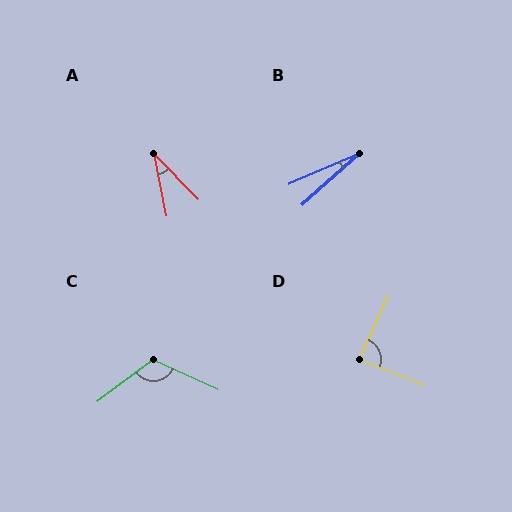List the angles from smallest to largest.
B (19°), A (33°), D (86°), C (118°).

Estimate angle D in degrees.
Approximately 86 degrees.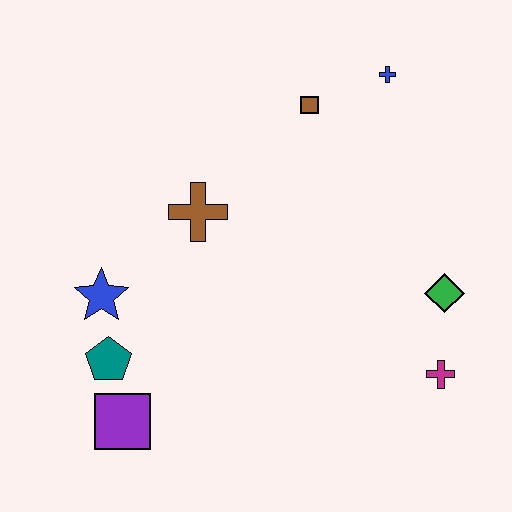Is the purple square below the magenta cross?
Yes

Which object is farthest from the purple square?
The blue cross is farthest from the purple square.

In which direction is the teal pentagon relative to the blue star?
The teal pentagon is below the blue star.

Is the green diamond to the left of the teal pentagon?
No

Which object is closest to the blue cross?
The brown square is closest to the blue cross.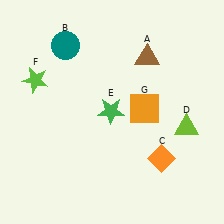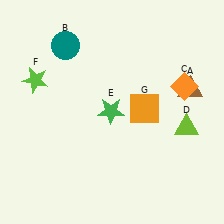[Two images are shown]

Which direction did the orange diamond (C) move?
The orange diamond (C) moved up.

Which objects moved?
The objects that moved are: the brown triangle (A), the orange diamond (C).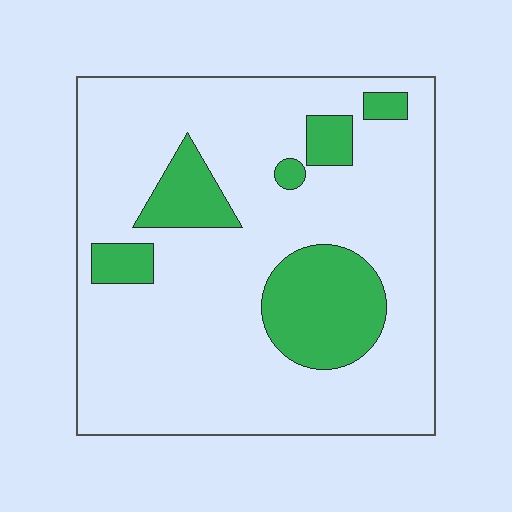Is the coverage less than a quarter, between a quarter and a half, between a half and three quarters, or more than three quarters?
Less than a quarter.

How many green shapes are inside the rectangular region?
6.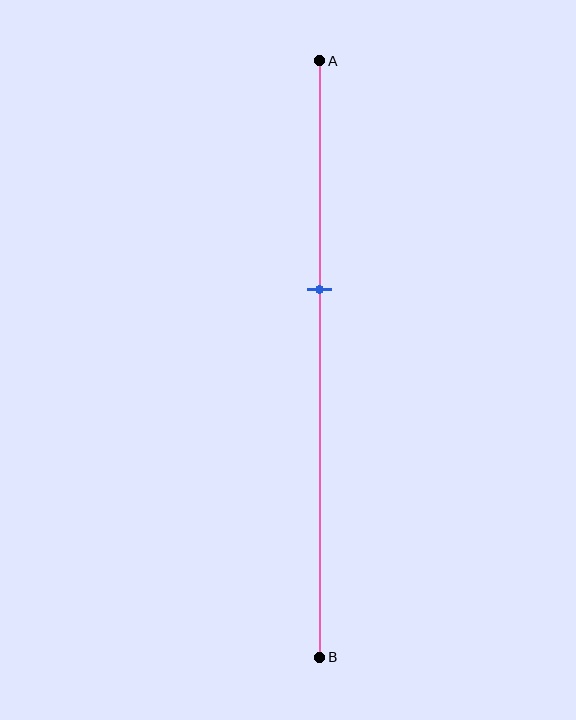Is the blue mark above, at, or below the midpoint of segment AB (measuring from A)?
The blue mark is above the midpoint of segment AB.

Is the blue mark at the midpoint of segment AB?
No, the mark is at about 40% from A, not at the 50% midpoint.